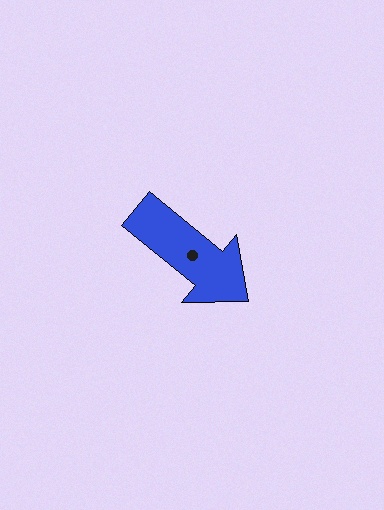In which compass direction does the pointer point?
Southeast.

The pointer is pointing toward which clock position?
Roughly 4 o'clock.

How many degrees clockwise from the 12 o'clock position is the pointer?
Approximately 129 degrees.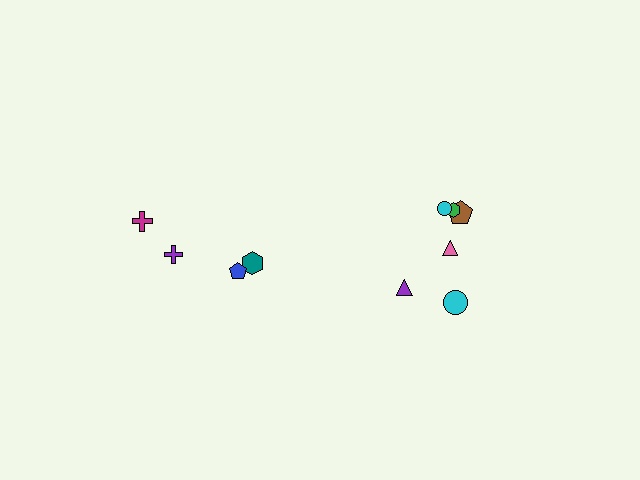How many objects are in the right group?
There are 6 objects.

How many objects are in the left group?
There are 4 objects.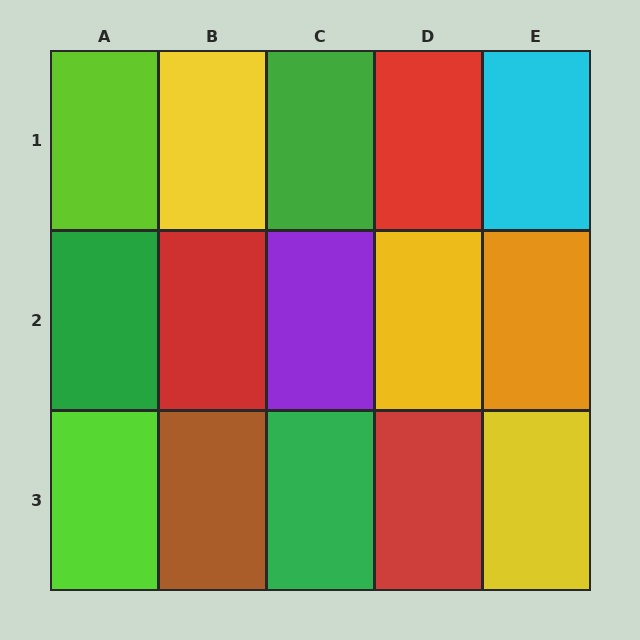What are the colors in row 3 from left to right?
Lime, brown, green, red, yellow.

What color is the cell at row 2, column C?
Purple.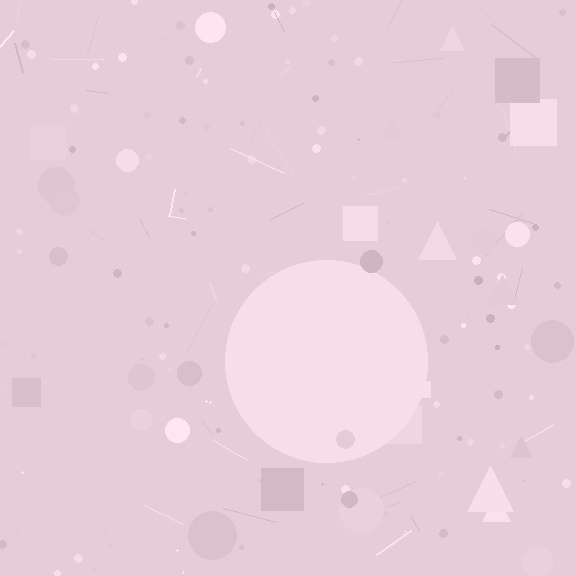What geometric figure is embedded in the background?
A circle is embedded in the background.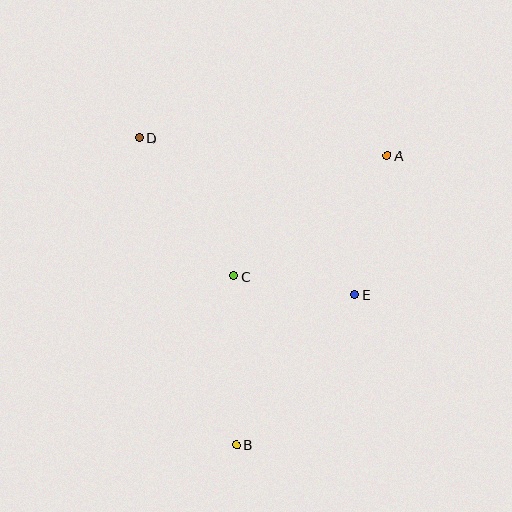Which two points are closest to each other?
Points C and E are closest to each other.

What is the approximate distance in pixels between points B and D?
The distance between B and D is approximately 321 pixels.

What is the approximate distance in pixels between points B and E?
The distance between B and E is approximately 192 pixels.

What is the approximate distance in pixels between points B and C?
The distance between B and C is approximately 168 pixels.